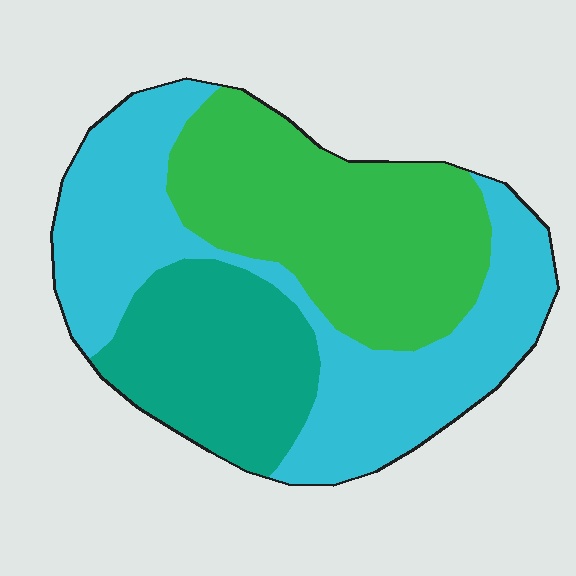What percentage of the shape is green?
Green covers 35% of the shape.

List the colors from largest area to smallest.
From largest to smallest: cyan, green, teal.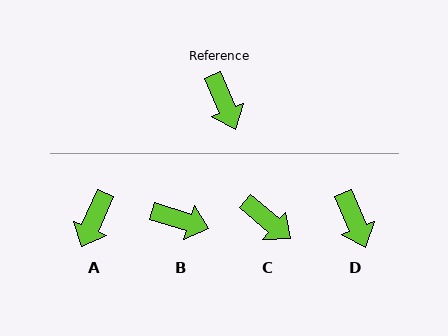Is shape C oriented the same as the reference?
No, it is off by about 27 degrees.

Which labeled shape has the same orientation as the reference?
D.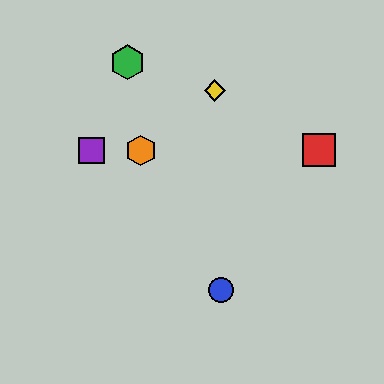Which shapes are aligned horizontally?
The red square, the purple square, the orange hexagon are aligned horizontally.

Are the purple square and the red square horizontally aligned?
Yes, both are at y≈150.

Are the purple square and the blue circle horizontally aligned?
No, the purple square is at y≈150 and the blue circle is at y≈290.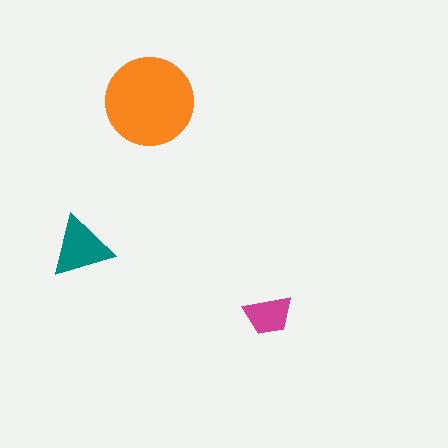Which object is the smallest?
The magenta trapezoid.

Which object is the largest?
The orange circle.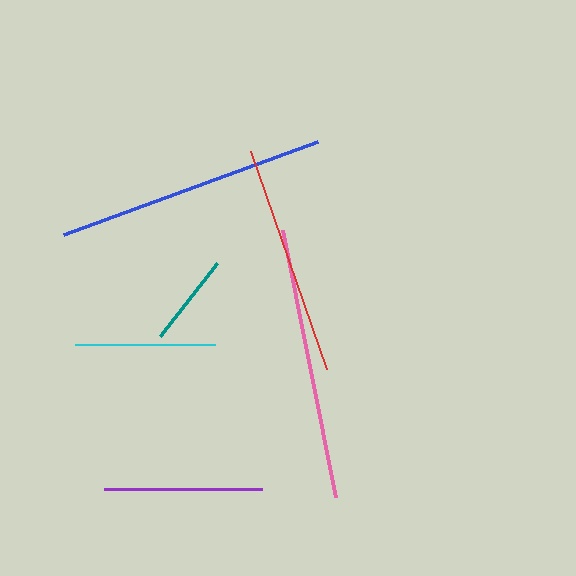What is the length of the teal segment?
The teal segment is approximately 93 pixels long.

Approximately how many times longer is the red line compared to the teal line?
The red line is approximately 2.5 times the length of the teal line.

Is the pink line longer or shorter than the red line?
The pink line is longer than the red line.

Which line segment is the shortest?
The teal line is the shortest at approximately 93 pixels.